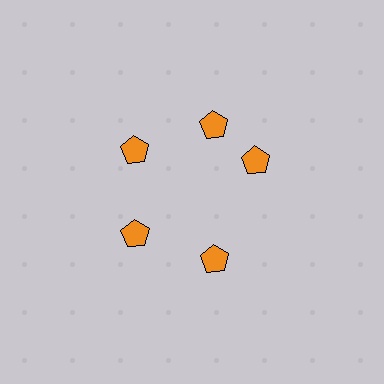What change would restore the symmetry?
The symmetry would be restored by rotating it back into even spacing with its neighbors so that all 5 pentagons sit at equal angles and equal distance from the center.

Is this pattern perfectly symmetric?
No. The 5 orange pentagons are arranged in a ring, but one element near the 3 o'clock position is rotated out of alignment along the ring, breaking the 5-fold rotational symmetry.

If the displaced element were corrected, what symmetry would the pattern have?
It would have 5-fold rotational symmetry — the pattern would map onto itself every 72 degrees.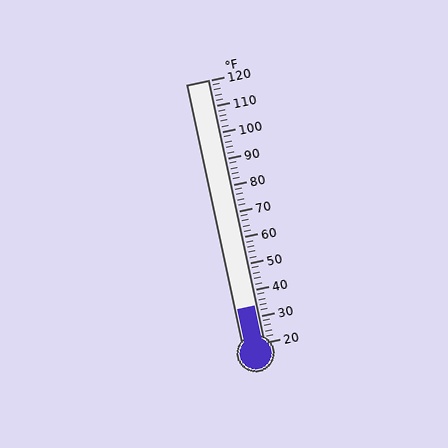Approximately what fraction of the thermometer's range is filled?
The thermometer is filled to approximately 15% of its range.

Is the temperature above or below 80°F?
The temperature is below 80°F.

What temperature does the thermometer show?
The thermometer shows approximately 34°F.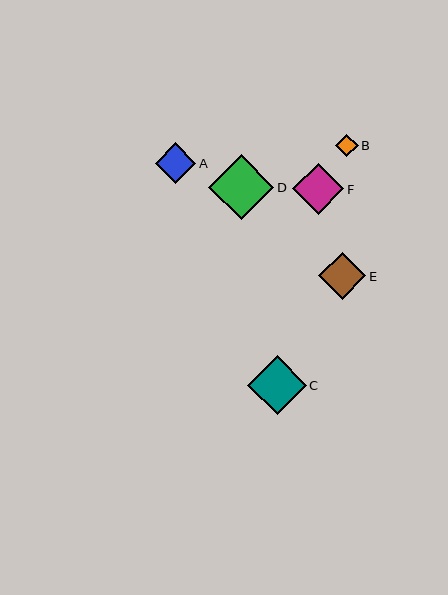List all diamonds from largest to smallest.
From largest to smallest: D, C, F, E, A, B.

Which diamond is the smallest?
Diamond B is the smallest with a size of approximately 23 pixels.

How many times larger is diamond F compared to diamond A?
Diamond F is approximately 1.3 times the size of diamond A.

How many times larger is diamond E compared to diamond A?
Diamond E is approximately 1.2 times the size of diamond A.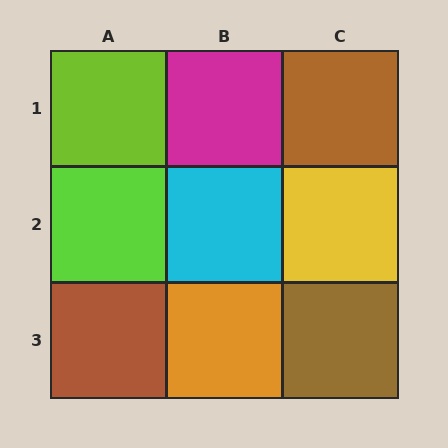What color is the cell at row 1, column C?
Brown.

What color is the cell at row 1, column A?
Lime.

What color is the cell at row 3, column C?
Brown.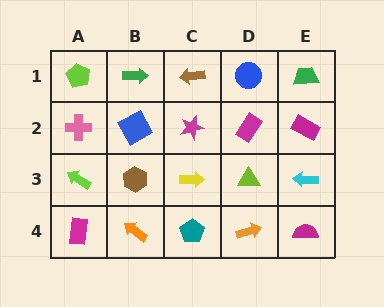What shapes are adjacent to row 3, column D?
A magenta rectangle (row 2, column D), an orange arrow (row 4, column D), a yellow arrow (row 3, column C), a cyan arrow (row 3, column E).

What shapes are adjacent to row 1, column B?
A blue square (row 2, column B), a lime pentagon (row 1, column A), a brown arrow (row 1, column C).